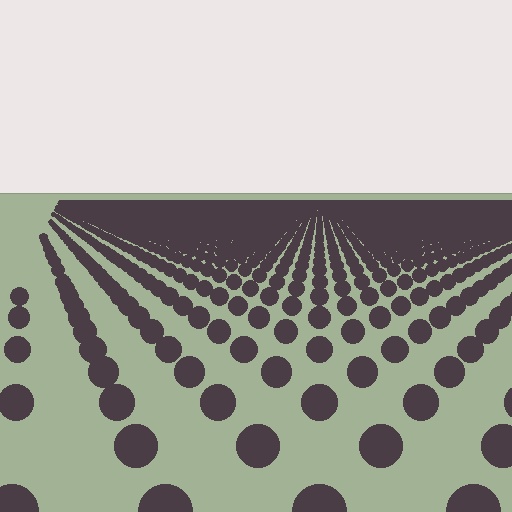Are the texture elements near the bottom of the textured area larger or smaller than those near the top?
Larger. Near the bottom, elements are closer to the viewer and appear at a bigger on-screen size.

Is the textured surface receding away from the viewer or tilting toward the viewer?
The surface is receding away from the viewer. Texture elements get smaller and denser toward the top.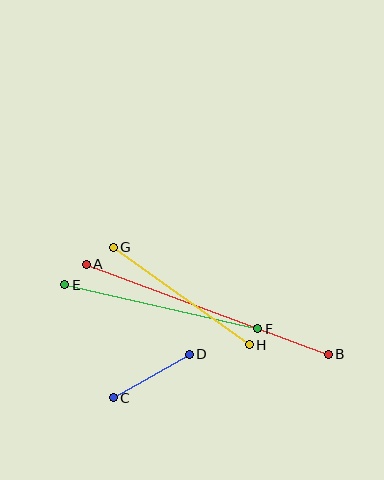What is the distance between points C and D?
The distance is approximately 88 pixels.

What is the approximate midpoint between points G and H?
The midpoint is at approximately (181, 296) pixels.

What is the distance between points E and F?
The distance is approximately 198 pixels.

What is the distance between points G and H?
The distance is approximately 168 pixels.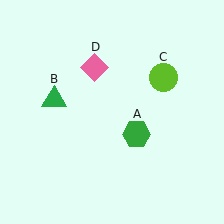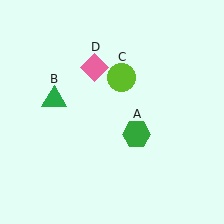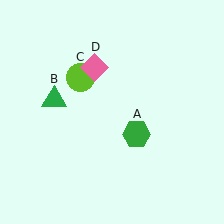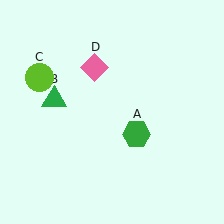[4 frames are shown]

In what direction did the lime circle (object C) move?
The lime circle (object C) moved left.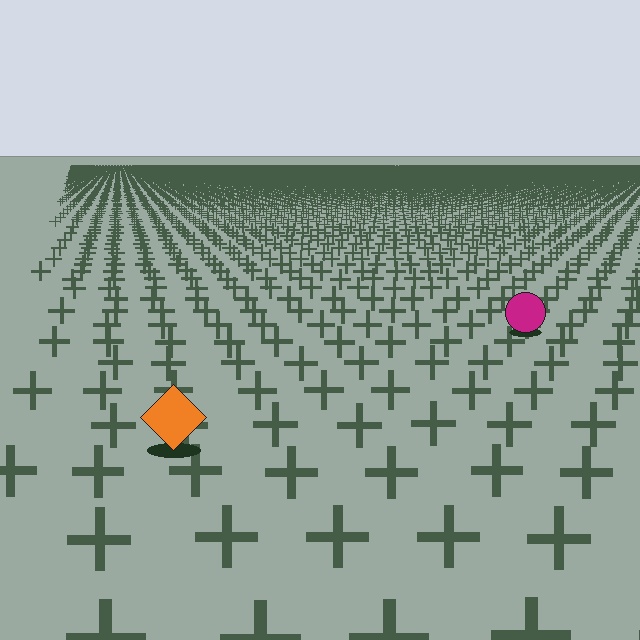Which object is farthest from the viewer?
The magenta circle is farthest from the viewer. It appears smaller and the ground texture around it is denser.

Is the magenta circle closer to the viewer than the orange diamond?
No. The orange diamond is closer — you can tell from the texture gradient: the ground texture is coarser near it.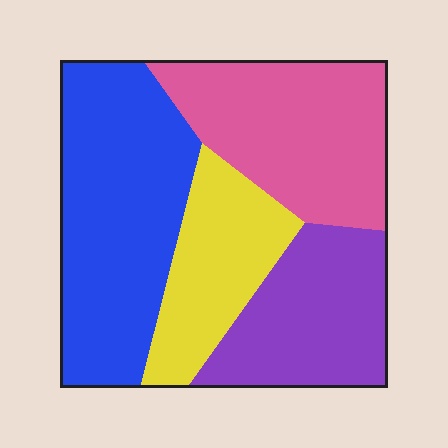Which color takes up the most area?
Blue, at roughly 35%.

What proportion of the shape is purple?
Purple covers about 20% of the shape.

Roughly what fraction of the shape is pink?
Pink takes up between a quarter and a half of the shape.